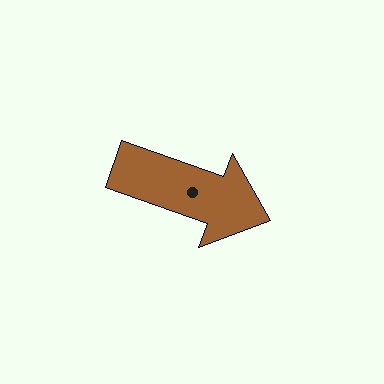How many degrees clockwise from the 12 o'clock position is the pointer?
Approximately 110 degrees.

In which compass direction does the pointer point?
East.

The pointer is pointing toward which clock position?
Roughly 4 o'clock.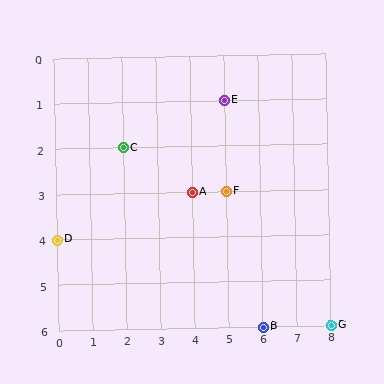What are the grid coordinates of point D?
Point D is at grid coordinates (0, 4).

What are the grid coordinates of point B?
Point B is at grid coordinates (6, 6).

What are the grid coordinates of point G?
Point G is at grid coordinates (8, 6).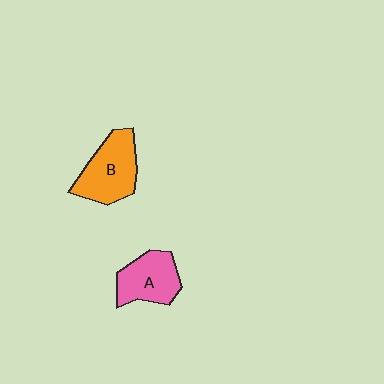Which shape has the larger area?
Shape B (orange).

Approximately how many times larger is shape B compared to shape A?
Approximately 1.2 times.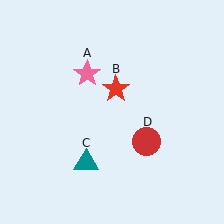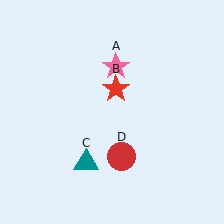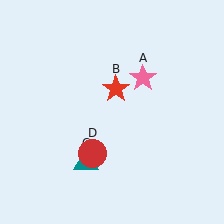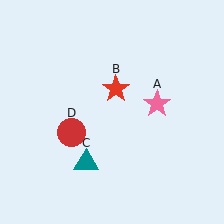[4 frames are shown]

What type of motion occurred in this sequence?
The pink star (object A), red circle (object D) rotated clockwise around the center of the scene.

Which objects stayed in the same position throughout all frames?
Red star (object B) and teal triangle (object C) remained stationary.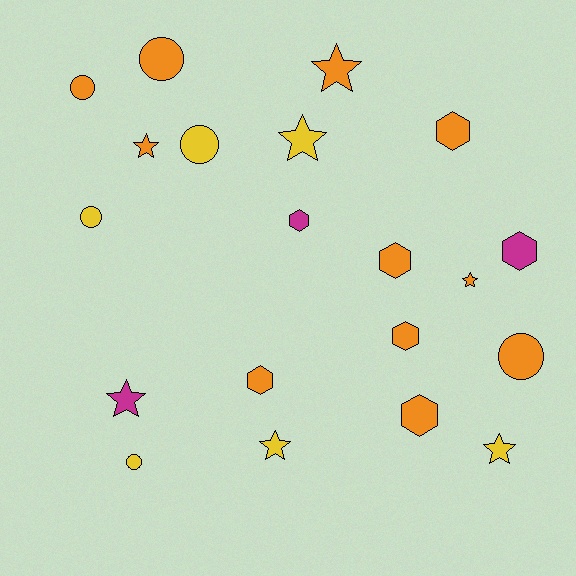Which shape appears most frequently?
Star, with 7 objects.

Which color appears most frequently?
Orange, with 11 objects.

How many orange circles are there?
There are 3 orange circles.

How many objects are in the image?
There are 20 objects.